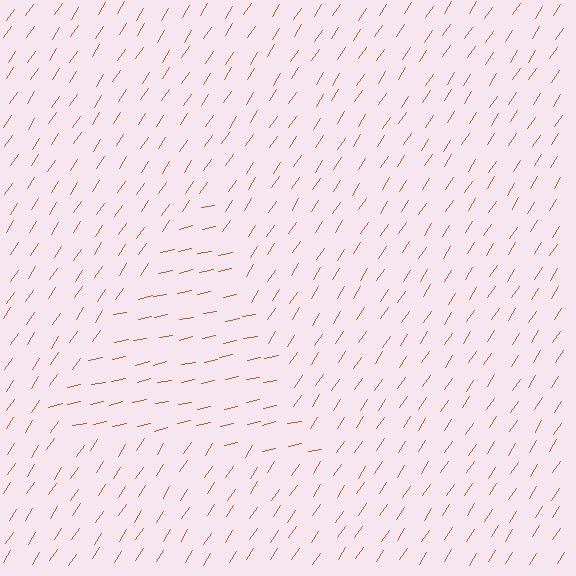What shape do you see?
I see a triangle.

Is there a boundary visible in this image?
Yes, there is a texture boundary formed by a change in line orientation.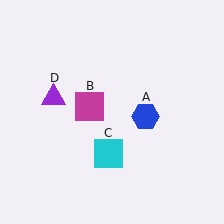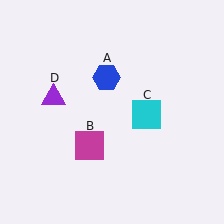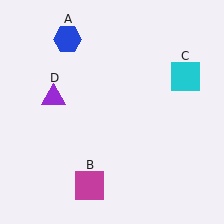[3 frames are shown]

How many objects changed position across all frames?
3 objects changed position: blue hexagon (object A), magenta square (object B), cyan square (object C).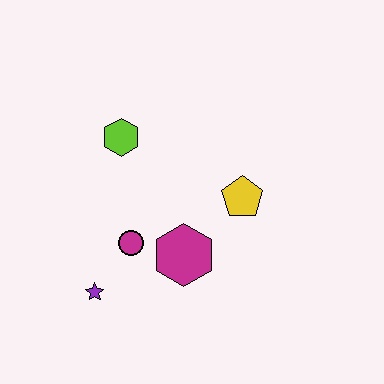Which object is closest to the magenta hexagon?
The magenta circle is closest to the magenta hexagon.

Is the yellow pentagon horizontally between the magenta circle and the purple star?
No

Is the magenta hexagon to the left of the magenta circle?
No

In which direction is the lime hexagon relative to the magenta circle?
The lime hexagon is above the magenta circle.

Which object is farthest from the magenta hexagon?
The lime hexagon is farthest from the magenta hexagon.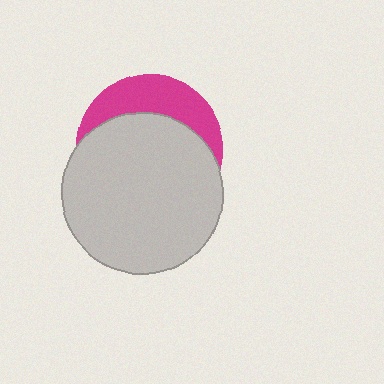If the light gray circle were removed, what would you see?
You would see the complete magenta circle.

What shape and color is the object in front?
The object in front is a light gray circle.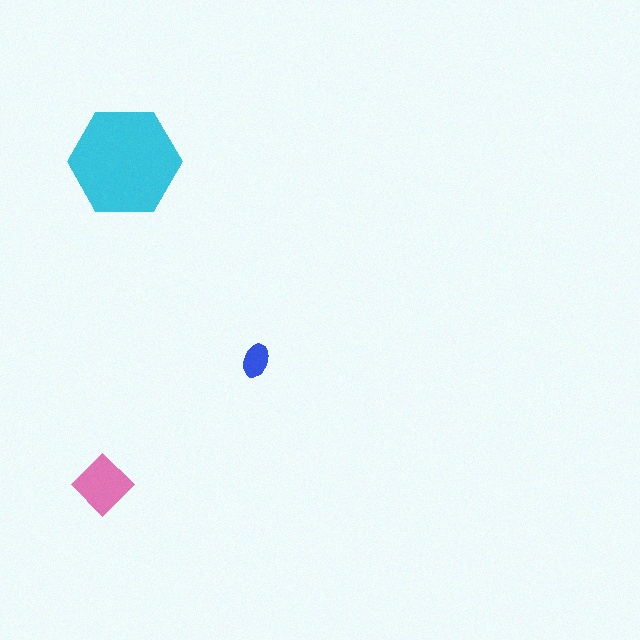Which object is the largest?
The cyan hexagon.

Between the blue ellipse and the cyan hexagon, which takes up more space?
The cyan hexagon.